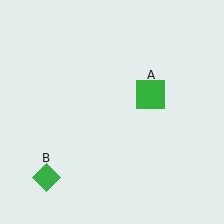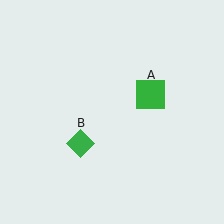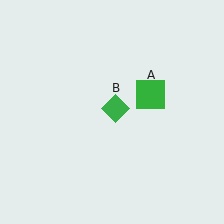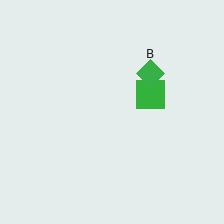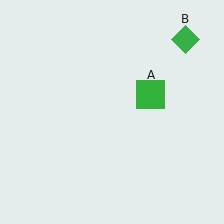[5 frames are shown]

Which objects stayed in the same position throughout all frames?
Green square (object A) remained stationary.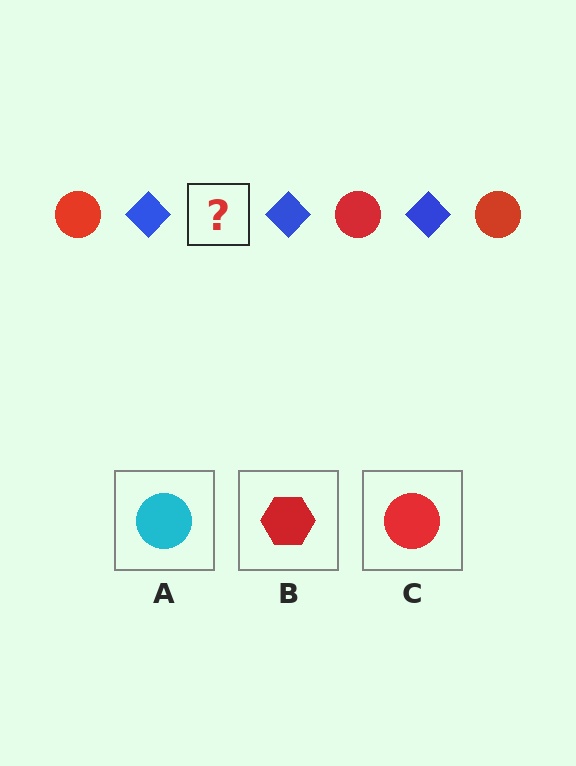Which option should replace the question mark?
Option C.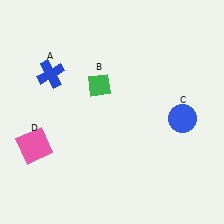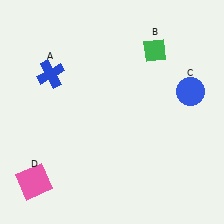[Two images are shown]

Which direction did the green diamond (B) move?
The green diamond (B) moved right.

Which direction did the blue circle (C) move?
The blue circle (C) moved up.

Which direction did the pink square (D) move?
The pink square (D) moved down.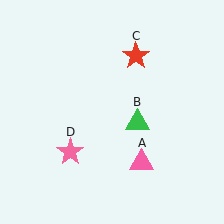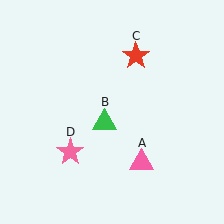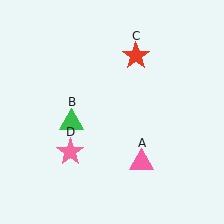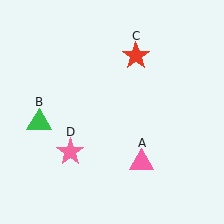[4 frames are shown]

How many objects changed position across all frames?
1 object changed position: green triangle (object B).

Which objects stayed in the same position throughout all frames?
Pink triangle (object A) and red star (object C) and pink star (object D) remained stationary.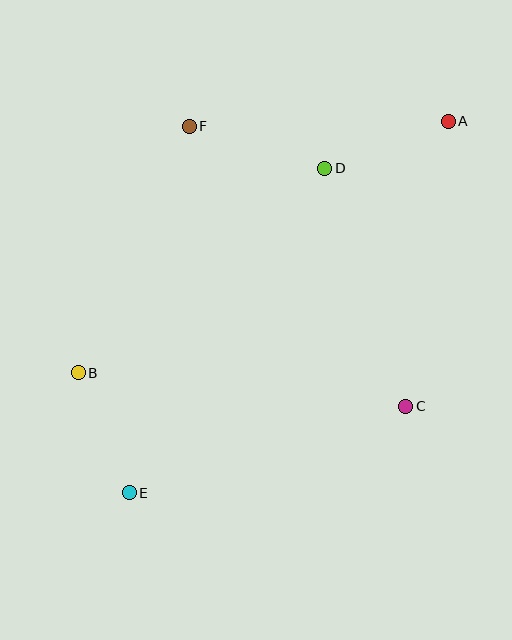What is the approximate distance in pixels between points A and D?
The distance between A and D is approximately 132 pixels.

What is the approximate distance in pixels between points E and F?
The distance between E and F is approximately 372 pixels.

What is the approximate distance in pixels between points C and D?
The distance between C and D is approximately 251 pixels.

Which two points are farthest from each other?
Points A and E are farthest from each other.